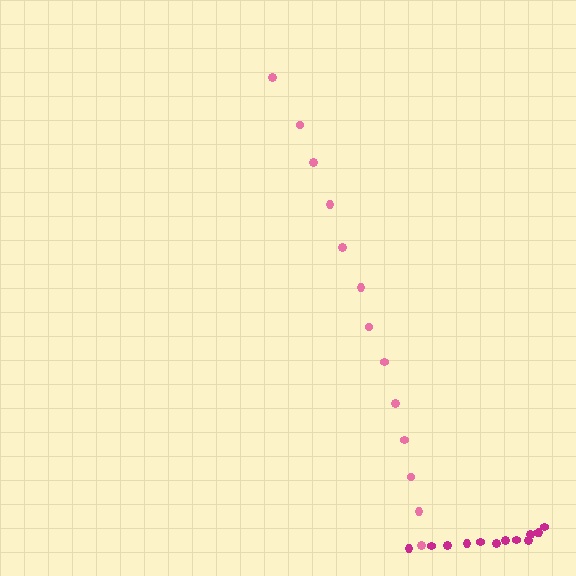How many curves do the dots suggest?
There are 2 distinct paths.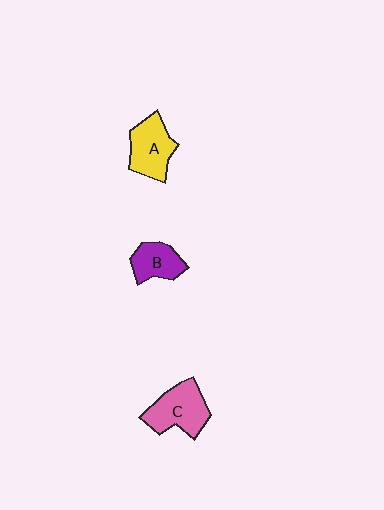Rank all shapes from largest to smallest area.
From largest to smallest: C (pink), A (yellow), B (purple).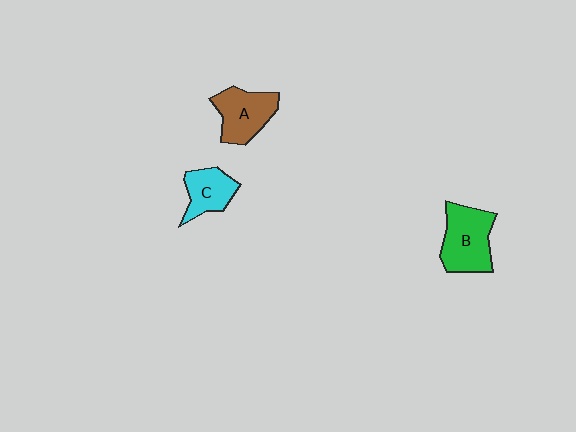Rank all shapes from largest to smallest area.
From largest to smallest: B (green), A (brown), C (cyan).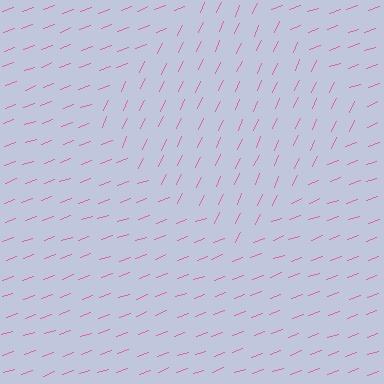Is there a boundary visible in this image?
Yes, there is a texture boundary formed by a change in line orientation.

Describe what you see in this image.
The image is filled with small pink line segments. A diamond region in the image has lines oriented differently from the surrounding lines, creating a visible texture boundary.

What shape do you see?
I see a diamond.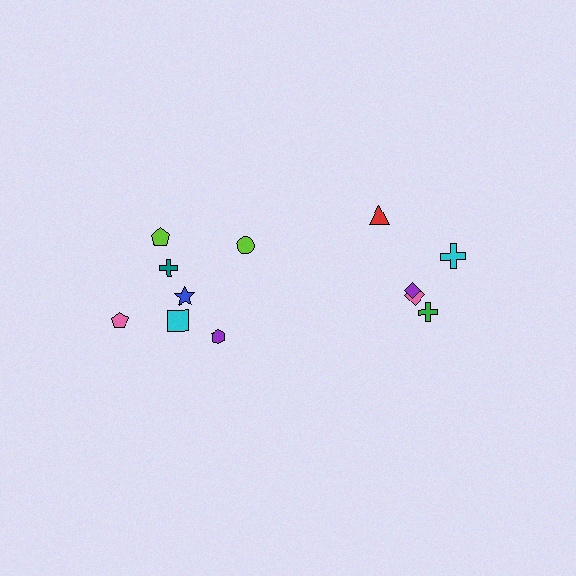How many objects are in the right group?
There are 5 objects.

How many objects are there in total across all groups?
There are 12 objects.